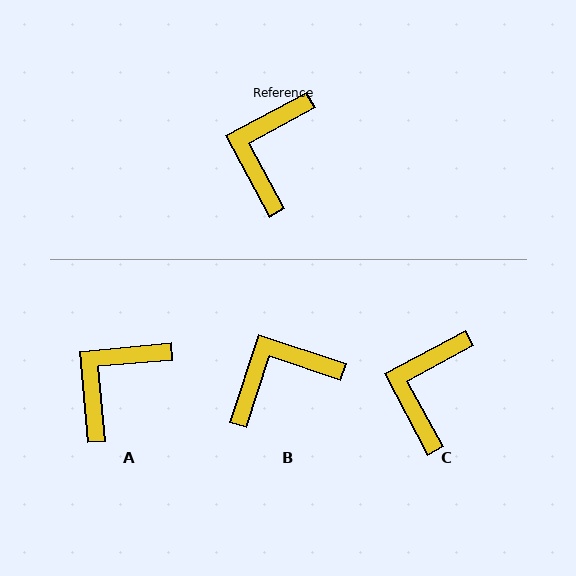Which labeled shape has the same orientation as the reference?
C.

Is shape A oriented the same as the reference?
No, it is off by about 23 degrees.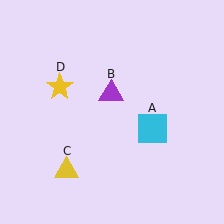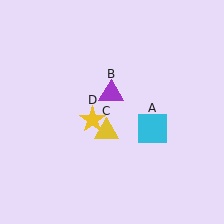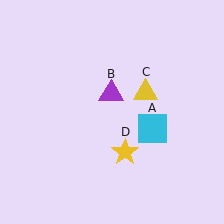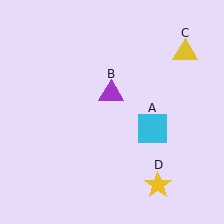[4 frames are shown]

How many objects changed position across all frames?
2 objects changed position: yellow triangle (object C), yellow star (object D).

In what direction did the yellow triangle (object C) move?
The yellow triangle (object C) moved up and to the right.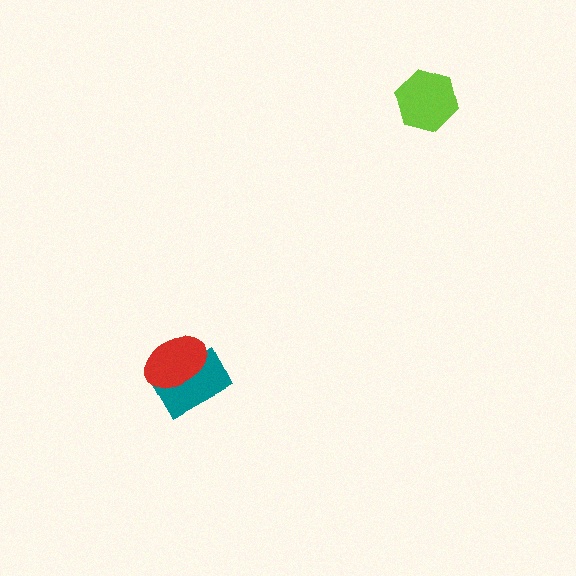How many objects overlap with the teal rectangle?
1 object overlaps with the teal rectangle.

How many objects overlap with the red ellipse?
1 object overlaps with the red ellipse.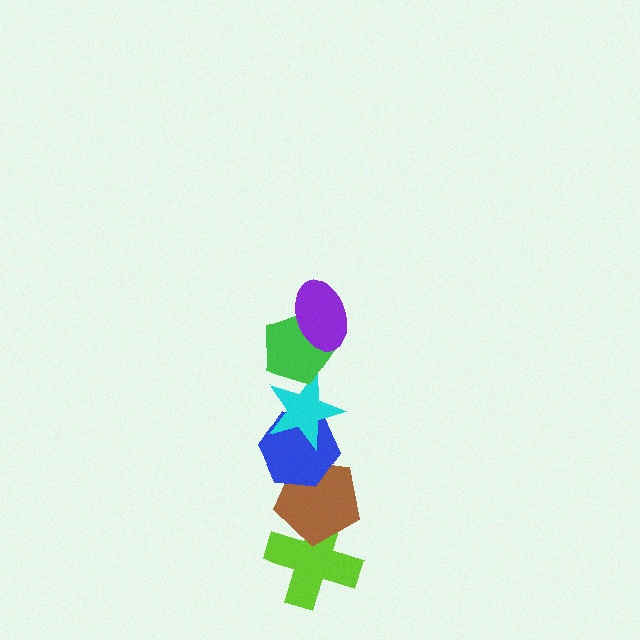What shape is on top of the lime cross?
The brown pentagon is on top of the lime cross.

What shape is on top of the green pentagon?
The purple ellipse is on top of the green pentagon.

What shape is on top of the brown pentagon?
The blue hexagon is on top of the brown pentagon.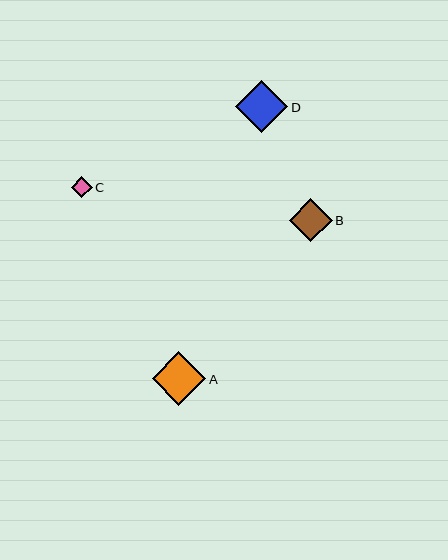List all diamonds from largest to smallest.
From largest to smallest: A, D, B, C.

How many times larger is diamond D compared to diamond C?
Diamond D is approximately 2.5 times the size of diamond C.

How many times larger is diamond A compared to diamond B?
Diamond A is approximately 1.2 times the size of diamond B.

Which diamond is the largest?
Diamond A is the largest with a size of approximately 54 pixels.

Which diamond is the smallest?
Diamond C is the smallest with a size of approximately 21 pixels.